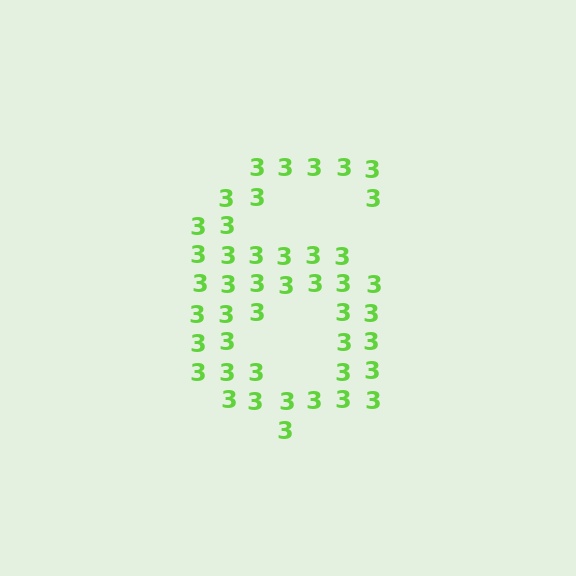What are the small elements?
The small elements are digit 3's.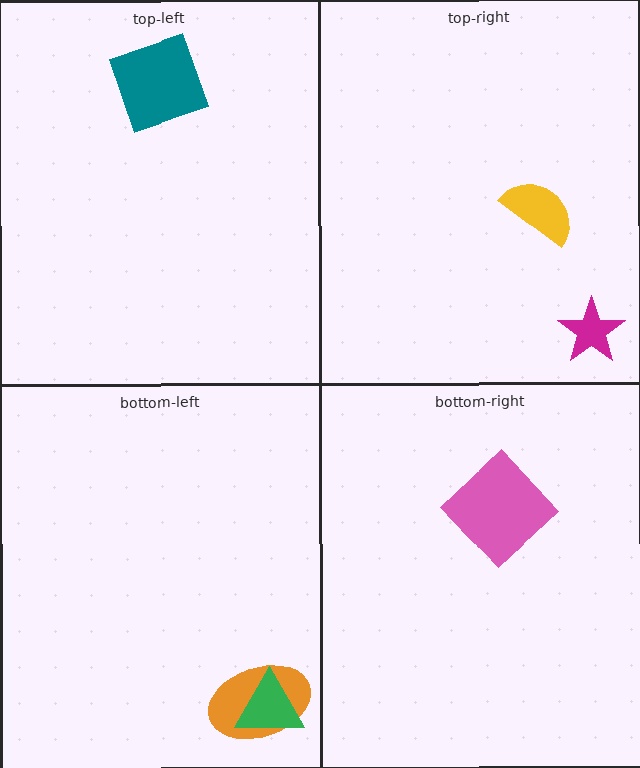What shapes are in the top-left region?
The teal diamond.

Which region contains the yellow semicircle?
The top-right region.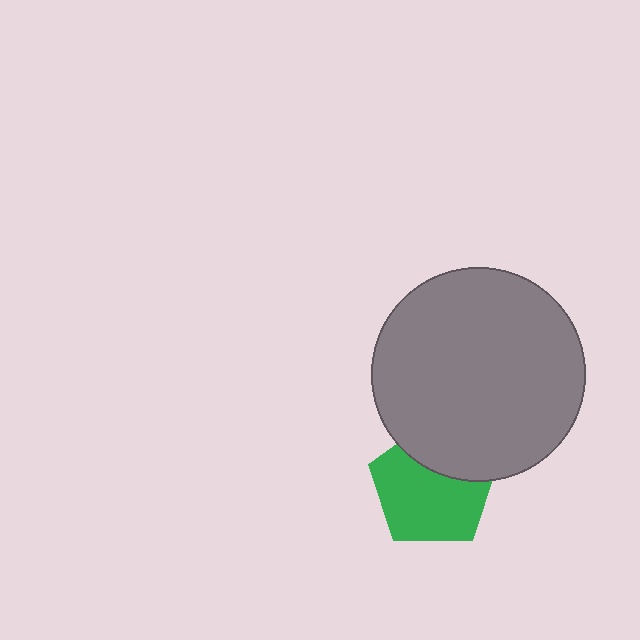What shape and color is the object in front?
The object in front is a gray circle.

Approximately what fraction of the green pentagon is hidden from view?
Roughly 32% of the green pentagon is hidden behind the gray circle.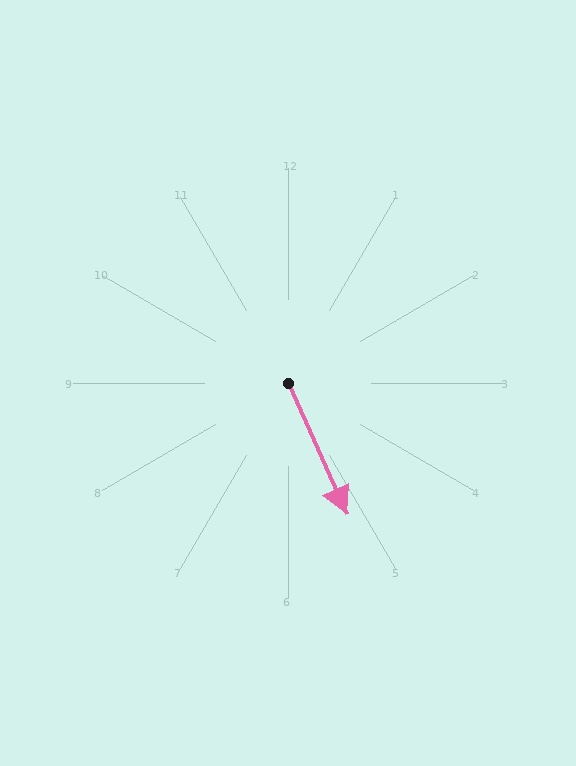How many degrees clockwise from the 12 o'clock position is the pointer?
Approximately 156 degrees.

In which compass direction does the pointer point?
Southeast.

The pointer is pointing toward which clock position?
Roughly 5 o'clock.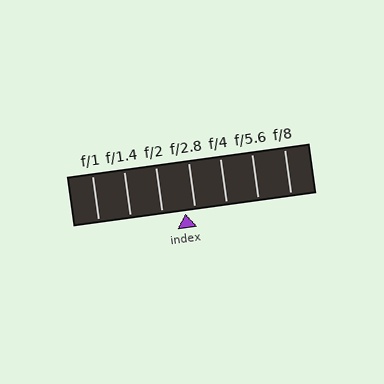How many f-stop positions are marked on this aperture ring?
There are 7 f-stop positions marked.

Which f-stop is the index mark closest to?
The index mark is closest to f/2.8.